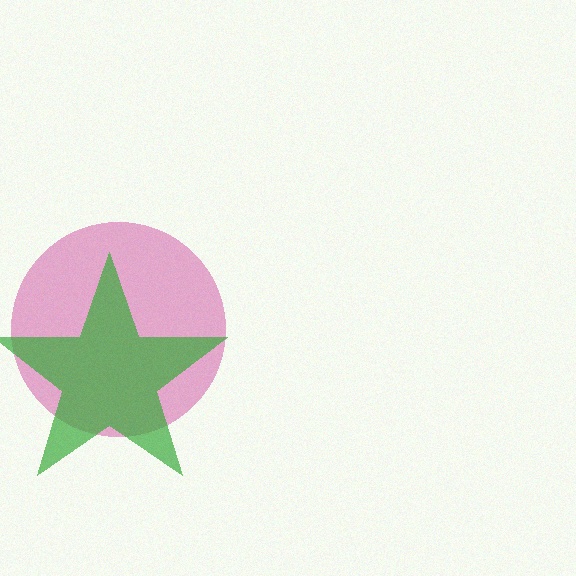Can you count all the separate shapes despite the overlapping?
Yes, there are 2 separate shapes.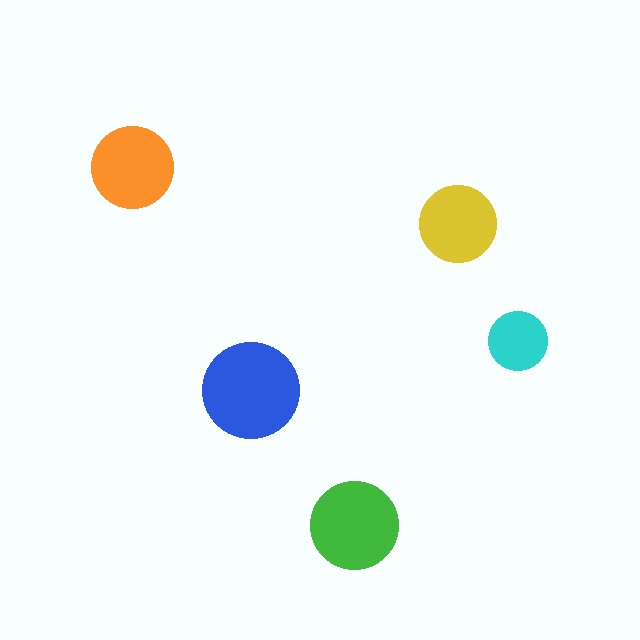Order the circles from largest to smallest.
the blue one, the green one, the orange one, the yellow one, the cyan one.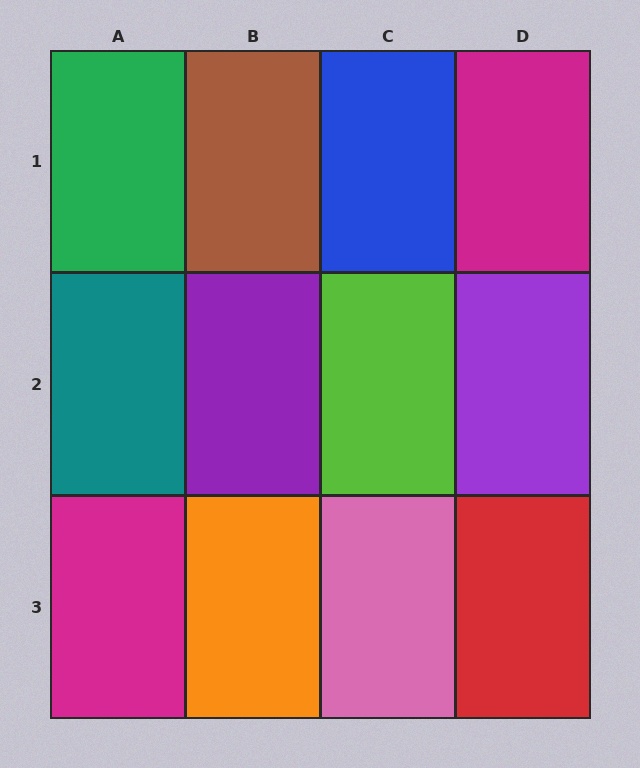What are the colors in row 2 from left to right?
Teal, purple, lime, purple.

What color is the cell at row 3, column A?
Magenta.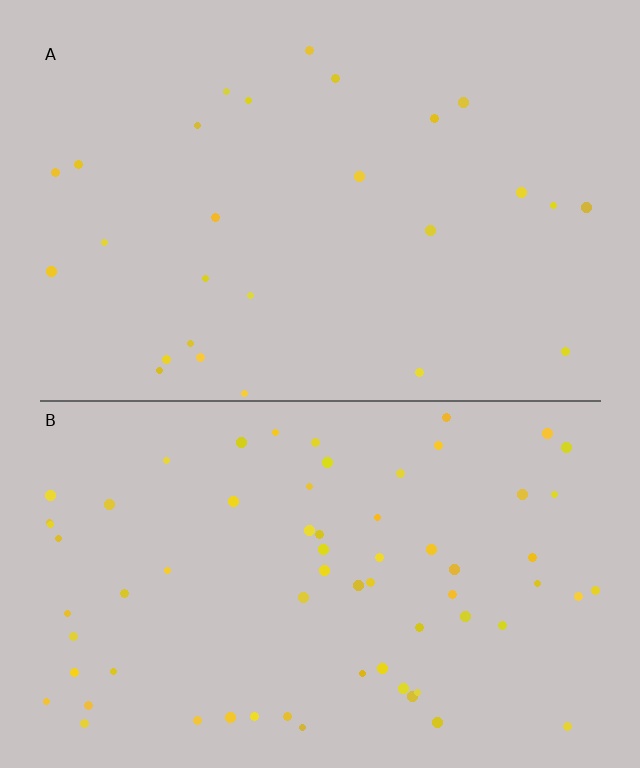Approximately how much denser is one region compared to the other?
Approximately 2.5× — region B over region A.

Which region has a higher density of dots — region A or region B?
B (the bottom).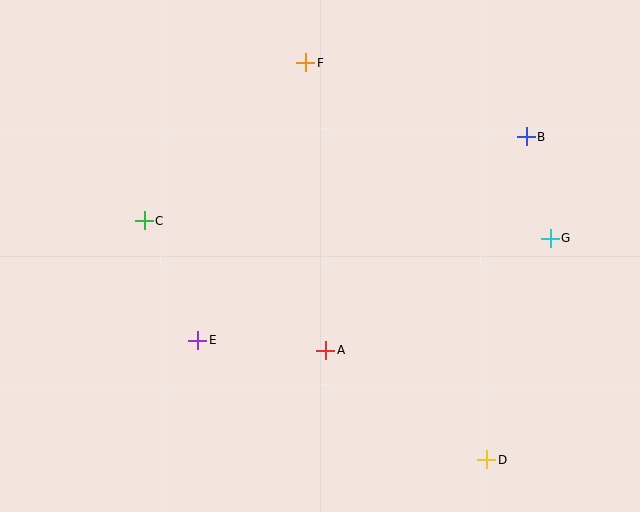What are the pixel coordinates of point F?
Point F is at (306, 63).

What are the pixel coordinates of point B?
Point B is at (526, 137).